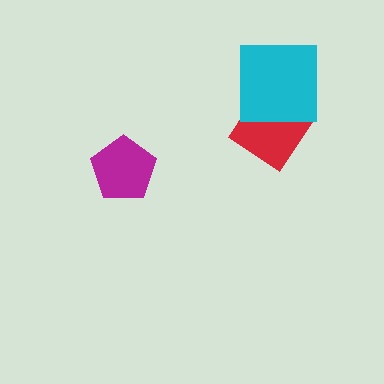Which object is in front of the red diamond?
The cyan square is in front of the red diamond.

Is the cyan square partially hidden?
No, no other shape covers it.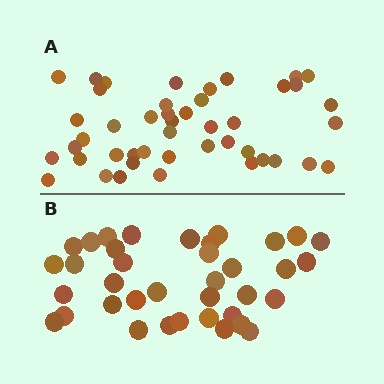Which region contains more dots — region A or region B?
Region A (the top region) has more dots.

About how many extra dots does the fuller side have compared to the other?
Region A has roughly 8 or so more dots than region B.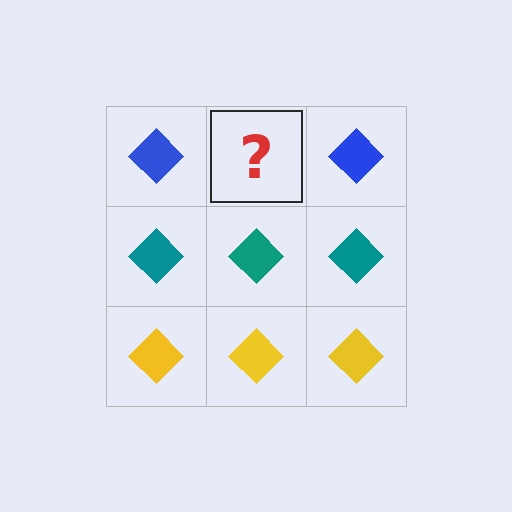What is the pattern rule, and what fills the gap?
The rule is that each row has a consistent color. The gap should be filled with a blue diamond.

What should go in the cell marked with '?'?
The missing cell should contain a blue diamond.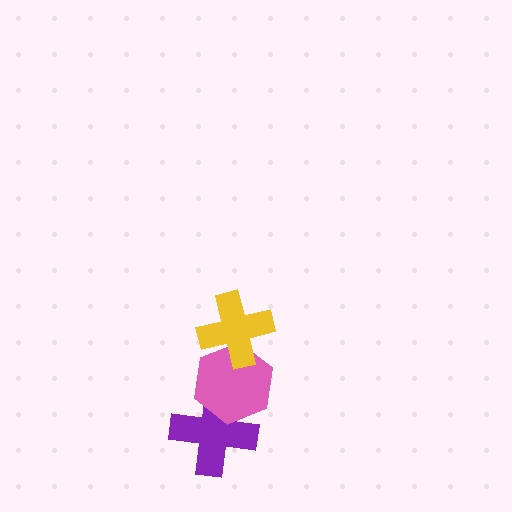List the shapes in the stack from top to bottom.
From top to bottom: the yellow cross, the pink hexagon, the purple cross.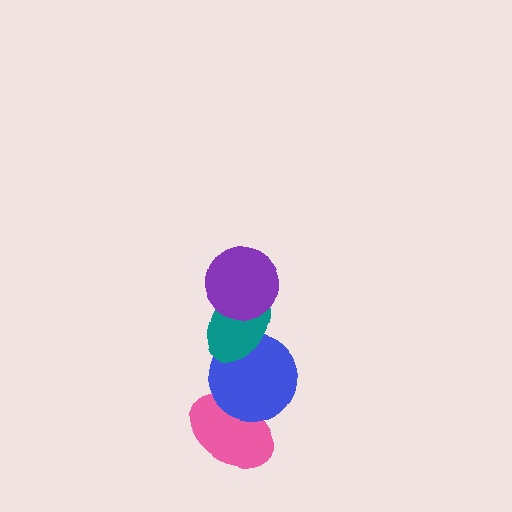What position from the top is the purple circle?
The purple circle is 1st from the top.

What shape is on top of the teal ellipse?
The purple circle is on top of the teal ellipse.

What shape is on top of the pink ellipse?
The blue circle is on top of the pink ellipse.